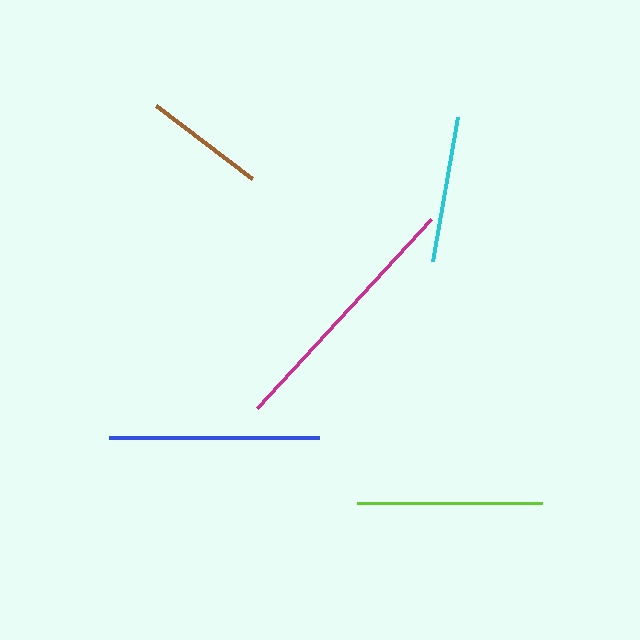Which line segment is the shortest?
The brown line is the shortest at approximately 121 pixels.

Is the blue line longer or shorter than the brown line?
The blue line is longer than the brown line.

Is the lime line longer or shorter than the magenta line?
The magenta line is longer than the lime line.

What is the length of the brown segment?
The brown segment is approximately 121 pixels long.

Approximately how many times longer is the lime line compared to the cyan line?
The lime line is approximately 1.3 times the length of the cyan line.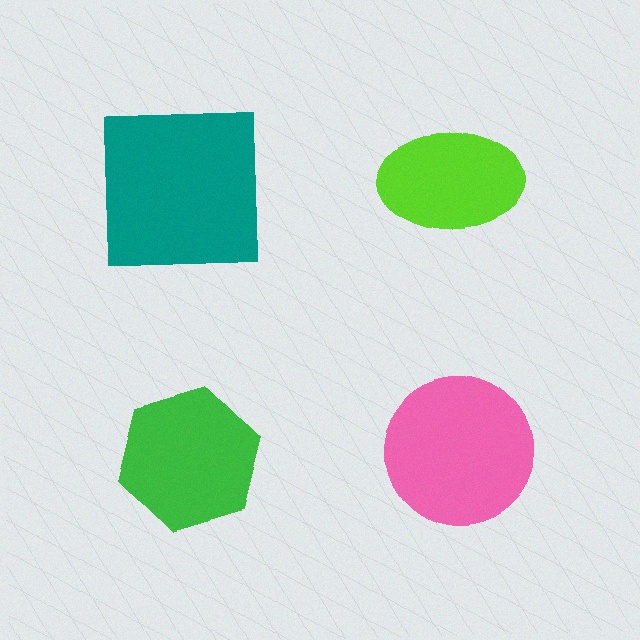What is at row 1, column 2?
A lime ellipse.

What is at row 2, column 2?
A pink circle.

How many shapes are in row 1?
2 shapes.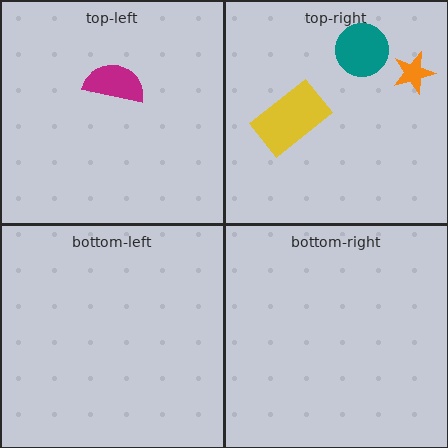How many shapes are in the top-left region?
1.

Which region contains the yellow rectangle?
The top-right region.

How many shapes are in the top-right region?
3.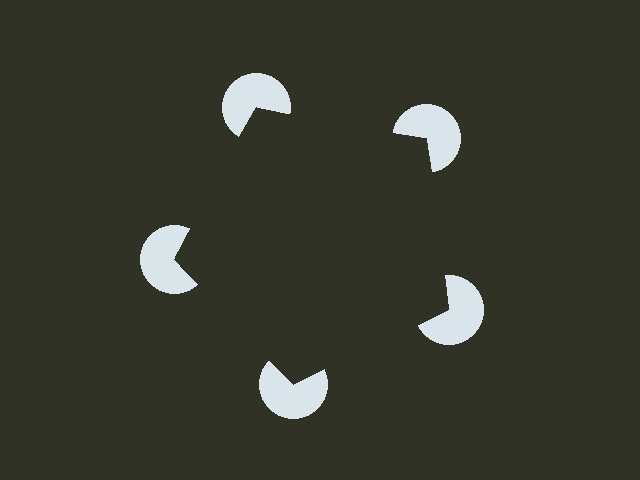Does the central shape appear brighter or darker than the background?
It typically appears slightly darker than the background, even though no actual brightness change is drawn.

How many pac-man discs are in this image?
There are 5 — one at each vertex of the illusory pentagon.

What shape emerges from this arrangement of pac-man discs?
An illusory pentagon — its edges are inferred from the aligned wedge cuts in the pac-man discs, not physically drawn.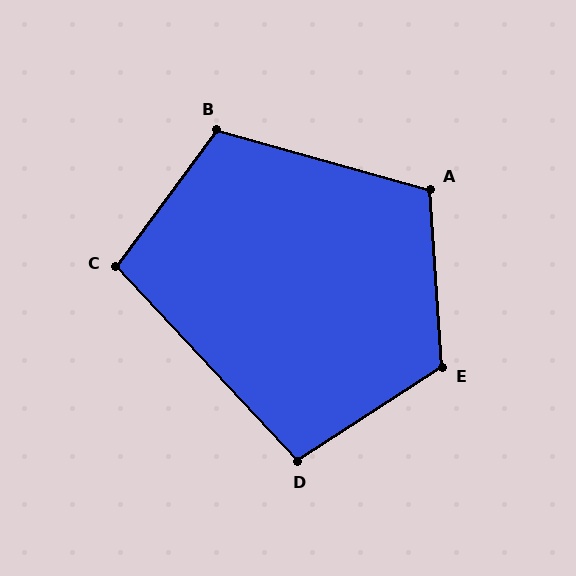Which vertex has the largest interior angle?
E, at approximately 119 degrees.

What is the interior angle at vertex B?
Approximately 111 degrees (obtuse).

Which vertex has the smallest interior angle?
D, at approximately 100 degrees.